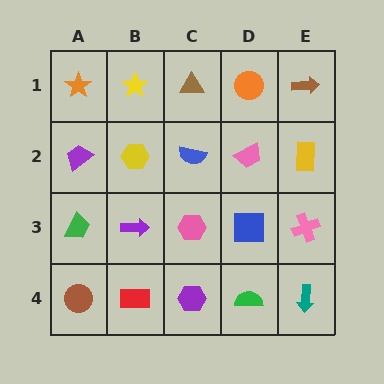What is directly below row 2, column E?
A pink cross.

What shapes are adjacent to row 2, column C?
A brown triangle (row 1, column C), a pink hexagon (row 3, column C), a yellow hexagon (row 2, column B), a pink trapezoid (row 2, column D).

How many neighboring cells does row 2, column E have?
3.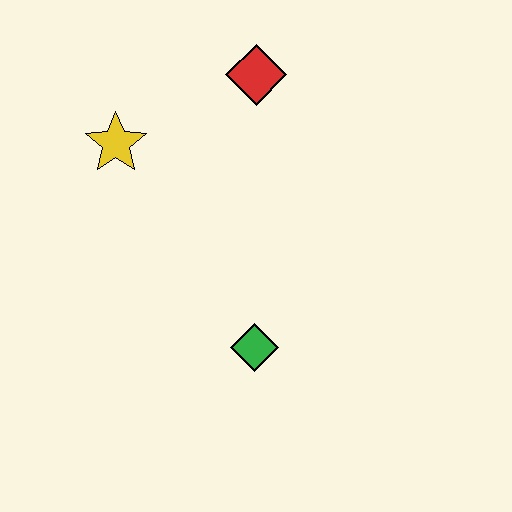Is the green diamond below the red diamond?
Yes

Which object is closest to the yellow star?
The red diamond is closest to the yellow star.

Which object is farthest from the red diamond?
The green diamond is farthest from the red diamond.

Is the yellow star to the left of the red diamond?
Yes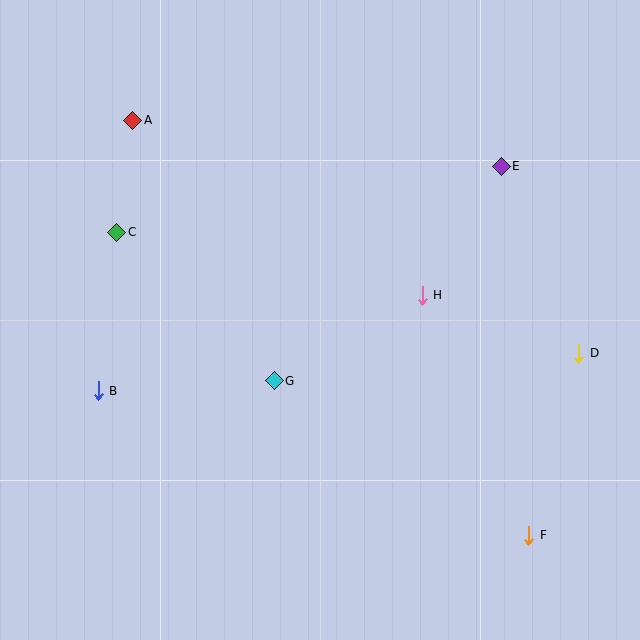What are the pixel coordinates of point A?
Point A is at (133, 120).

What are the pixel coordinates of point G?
Point G is at (274, 381).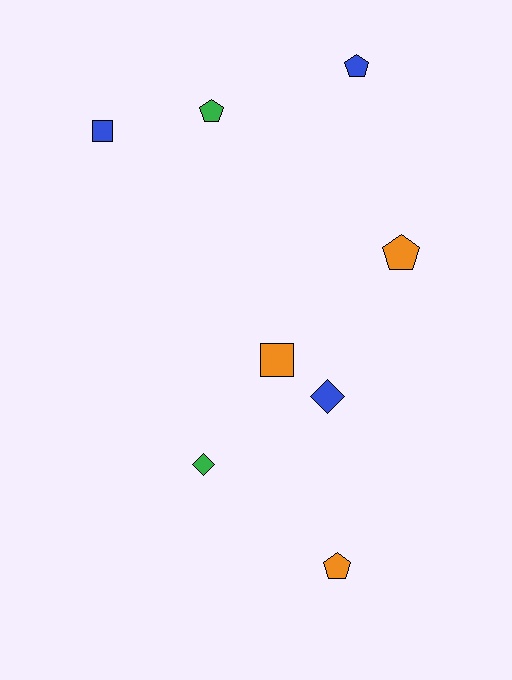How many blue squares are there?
There is 1 blue square.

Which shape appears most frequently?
Pentagon, with 4 objects.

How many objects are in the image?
There are 8 objects.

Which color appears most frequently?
Orange, with 3 objects.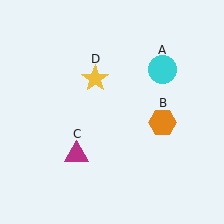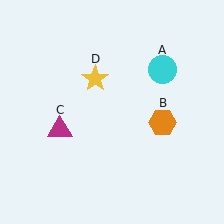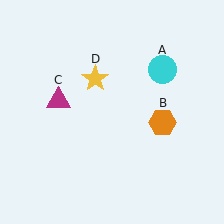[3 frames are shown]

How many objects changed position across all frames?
1 object changed position: magenta triangle (object C).